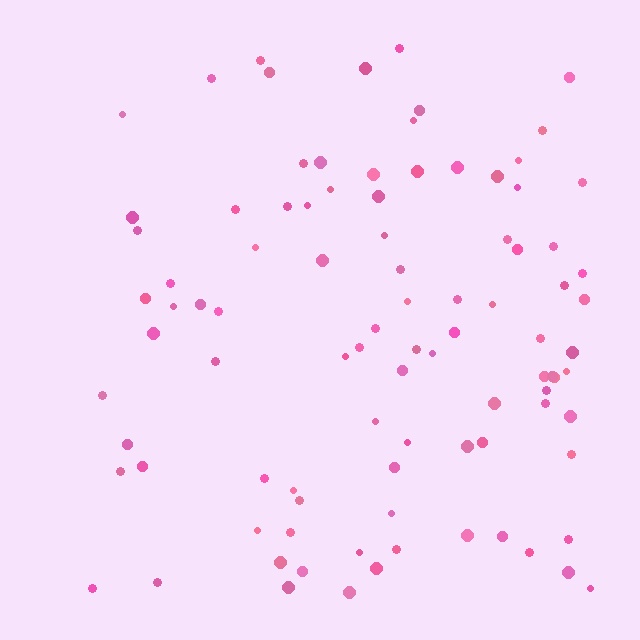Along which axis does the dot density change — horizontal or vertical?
Horizontal.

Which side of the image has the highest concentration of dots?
The right.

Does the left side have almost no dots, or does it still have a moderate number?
Still a moderate number, just noticeably fewer than the right.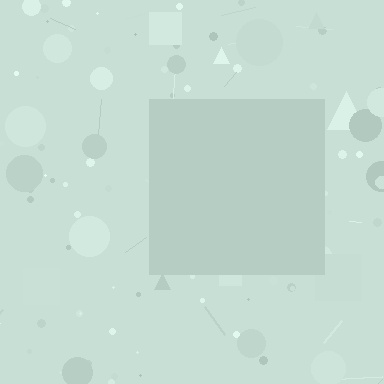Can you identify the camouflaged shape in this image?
The camouflaged shape is a square.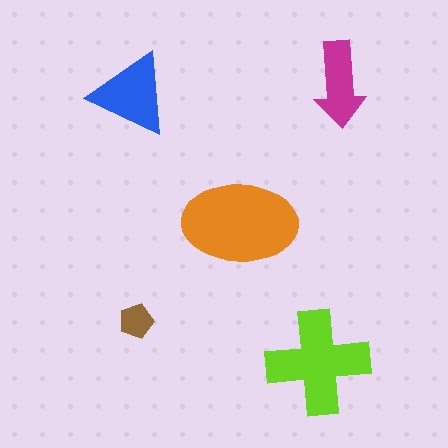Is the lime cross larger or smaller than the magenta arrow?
Larger.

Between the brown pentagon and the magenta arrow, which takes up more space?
The magenta arrow.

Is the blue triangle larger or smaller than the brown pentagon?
Larger.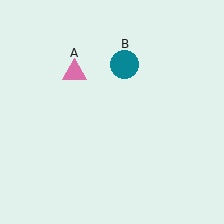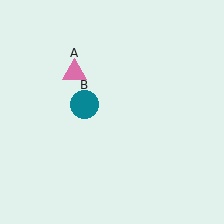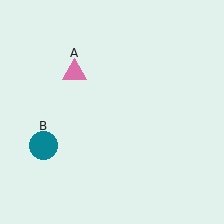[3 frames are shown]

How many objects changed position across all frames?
1 object changed position: teal circle (object B).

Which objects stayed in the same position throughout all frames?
Pink triangle (object A) remained stationary.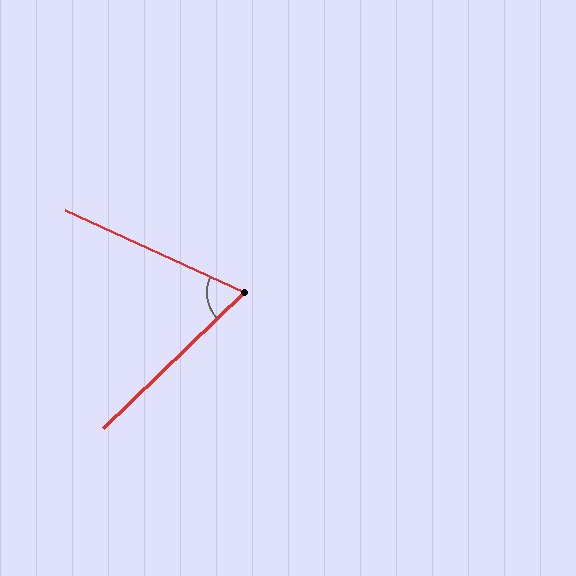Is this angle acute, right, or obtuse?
It is acute.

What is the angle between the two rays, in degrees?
Approximately 69 degrees.